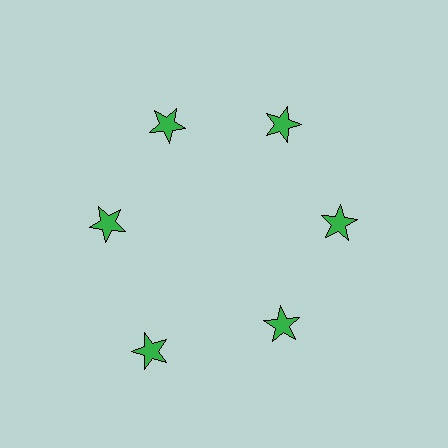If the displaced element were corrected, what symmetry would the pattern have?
It would have 6-fold rotational symmetry — the pattern would map onto itself every 60 degrees.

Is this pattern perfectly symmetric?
No. The 6 green stars are arranged in a ring, but one element near the 7 o'clock position is pushed outward from the center, breaking the 6-fold rotational symmetry.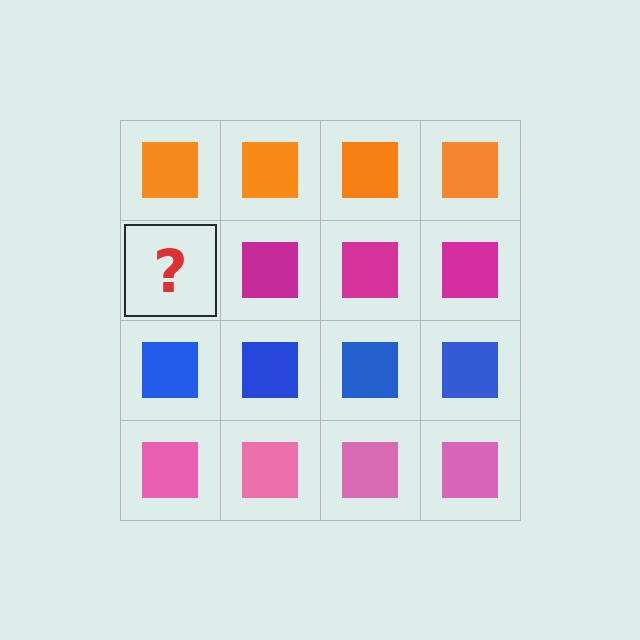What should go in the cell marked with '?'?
The missing cell should contain a magenta square.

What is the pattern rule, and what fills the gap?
The rule is that each row has a consistent color. The gap should be filled with a magenta square.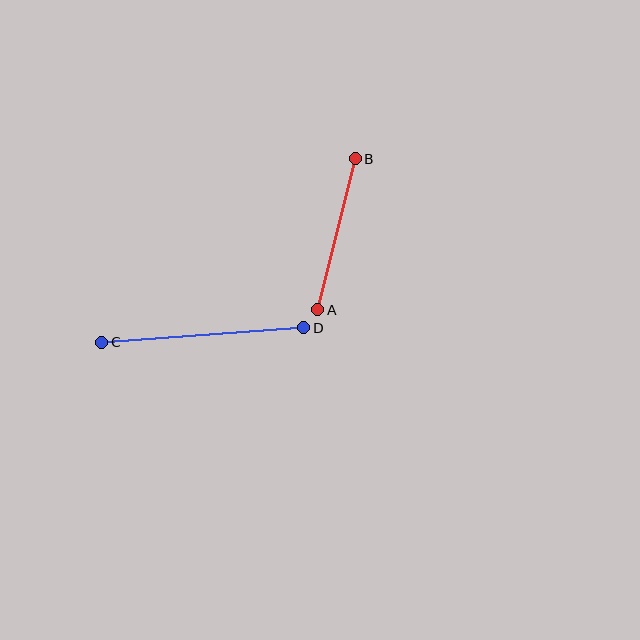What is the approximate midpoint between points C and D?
The midpoint is at approximately (203, 335) pixels.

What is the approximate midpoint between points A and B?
The midpoint is at approximately (336, 234) pixels.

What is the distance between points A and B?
The distance is approximately 155 pixels.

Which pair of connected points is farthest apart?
Points C and D are farthest apart.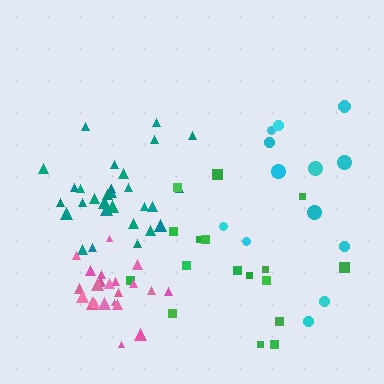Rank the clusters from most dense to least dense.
pink, teal, green, cyan.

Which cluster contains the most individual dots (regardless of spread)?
Teal (29).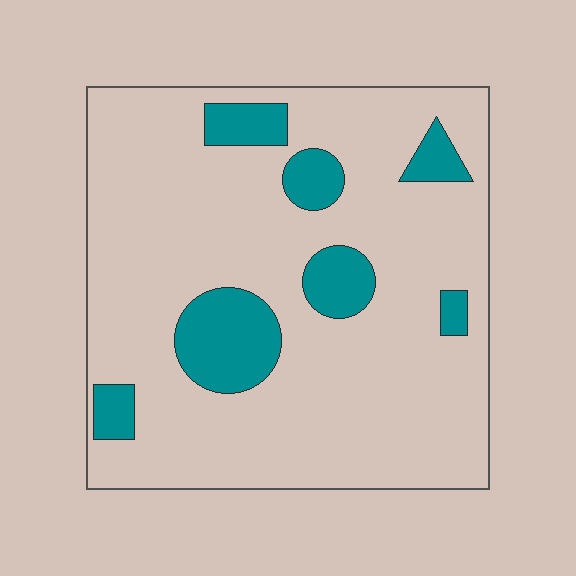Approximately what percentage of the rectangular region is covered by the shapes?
Approximately 15%.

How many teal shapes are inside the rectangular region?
7.